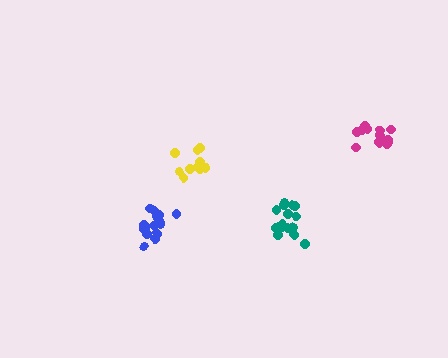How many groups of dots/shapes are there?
There are 4 groups.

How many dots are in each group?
Group 1: 13 dots, Group 2: 16 dots, Group 3: 16 dots, Group 4: 11 dots (56 total).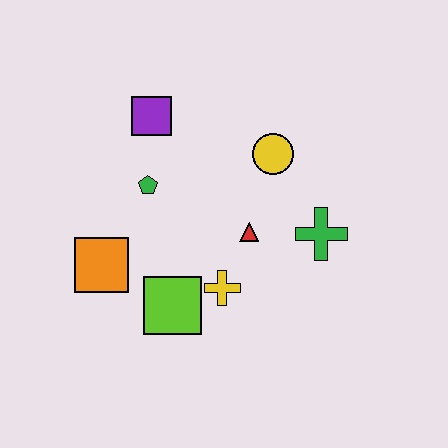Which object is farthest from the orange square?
The green cross is farthest from the orange square.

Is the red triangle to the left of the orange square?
No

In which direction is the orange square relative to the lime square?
The orange square is to the left of the lime square.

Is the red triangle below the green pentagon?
Yes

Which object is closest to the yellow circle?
The red triangle is closest to the yellow circle.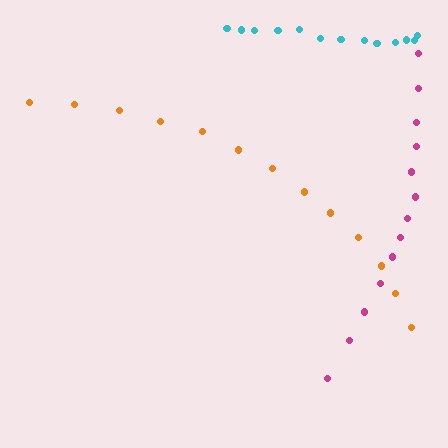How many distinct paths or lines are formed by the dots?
There are 3 distinct paths.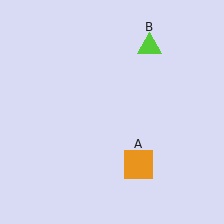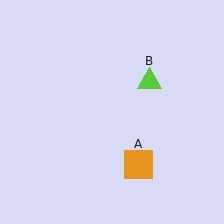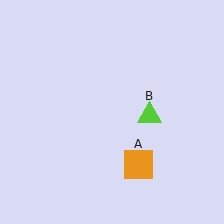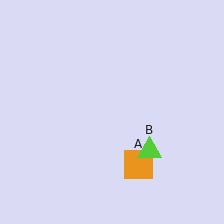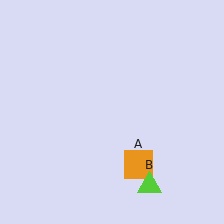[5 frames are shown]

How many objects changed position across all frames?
1 object changed position: lime triangle (object B).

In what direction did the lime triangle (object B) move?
The lime triangle (object B) moved down.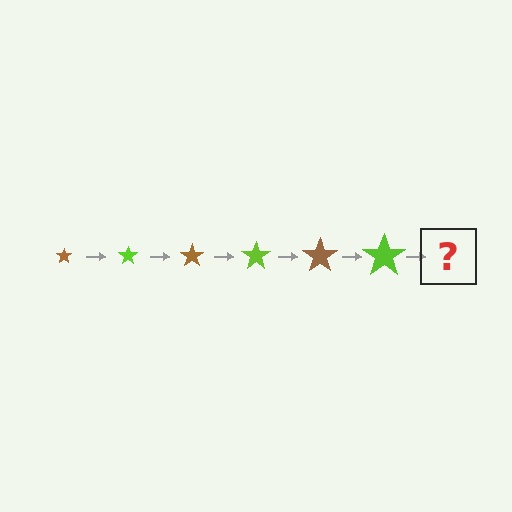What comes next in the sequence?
The next element should be a brown star, larger than the previous one.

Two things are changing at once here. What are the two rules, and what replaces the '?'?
The two rules are that the star grows larger each step and the color cycles through brown and lime. The '?' should be a brown star, larger than the previous one.